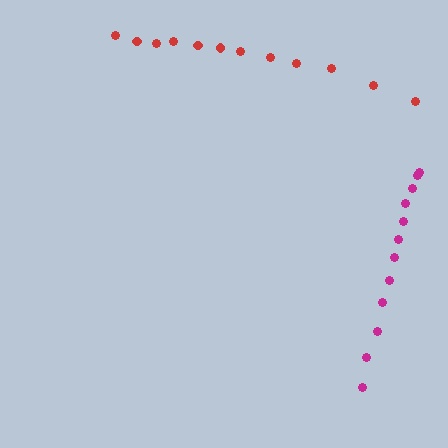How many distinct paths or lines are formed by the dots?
There are 2 distinct paths.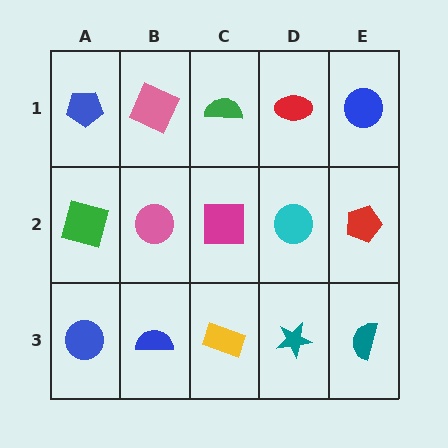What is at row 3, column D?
A teal star.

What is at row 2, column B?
A pink circle.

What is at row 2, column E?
A red pentagon.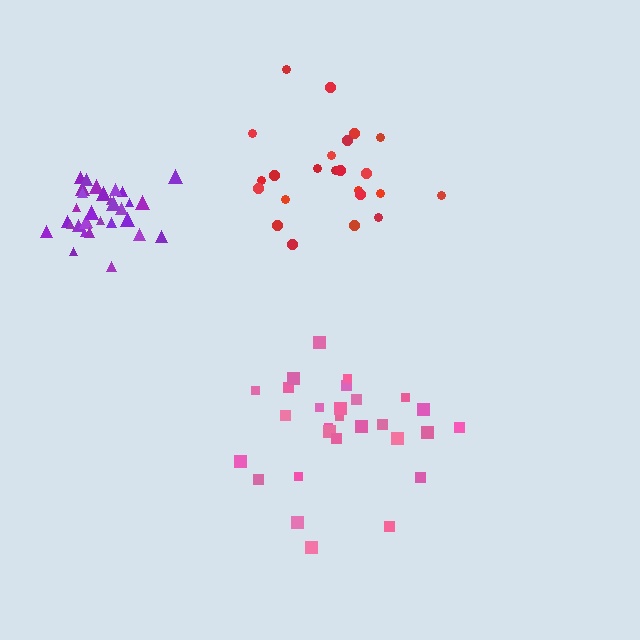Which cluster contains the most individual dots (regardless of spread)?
Purple (32).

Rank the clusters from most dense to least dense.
purple, red, pink.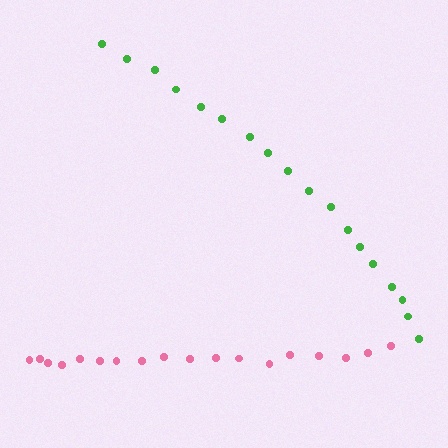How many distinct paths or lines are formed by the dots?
There are 2 distinct paths.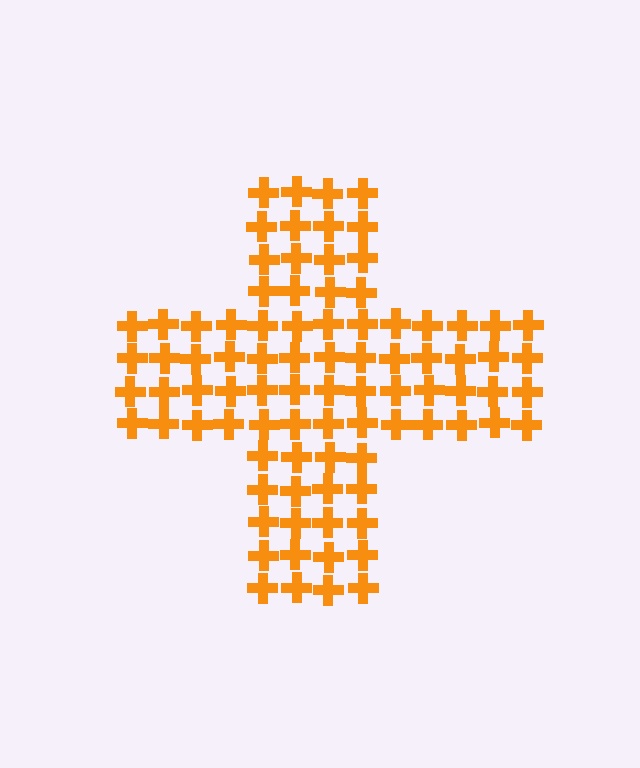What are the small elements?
The small elements are crosses.